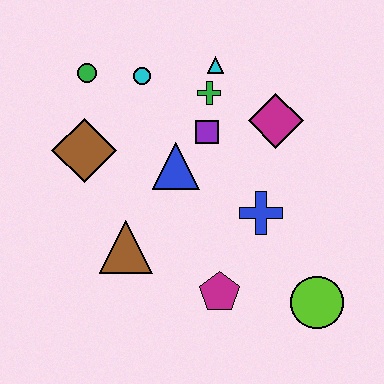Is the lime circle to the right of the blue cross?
Yes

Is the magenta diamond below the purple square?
No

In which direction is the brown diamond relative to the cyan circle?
The brown diamond is below the cyan circle.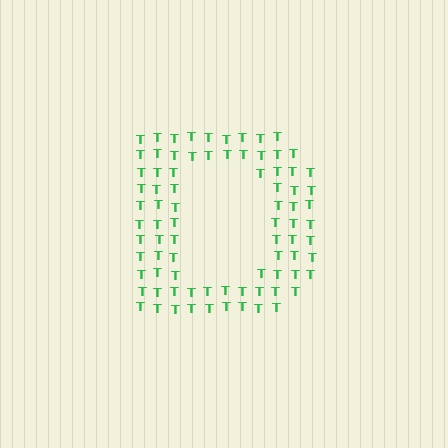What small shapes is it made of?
It is made of small letter T's.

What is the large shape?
The large shape is the letter D.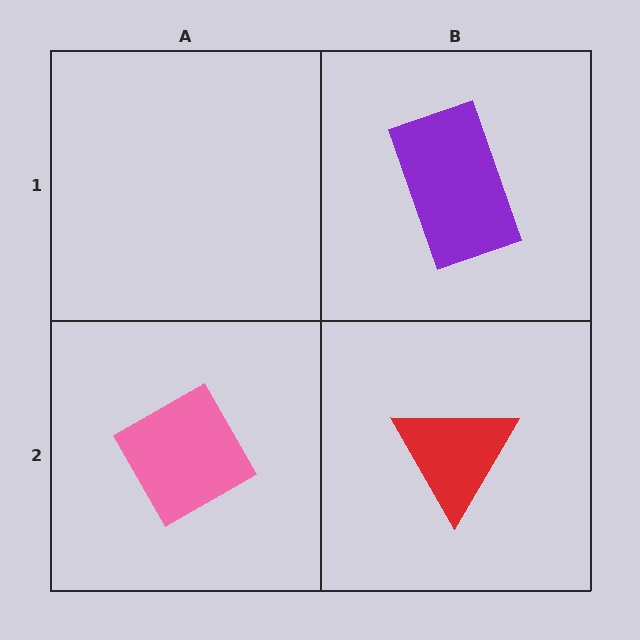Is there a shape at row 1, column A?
No, that cell is empty.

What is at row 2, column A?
A pink diamond.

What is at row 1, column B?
A purple rectangle.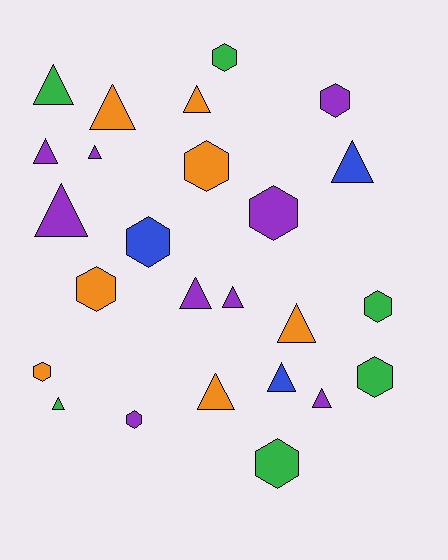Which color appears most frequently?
Purple, with 9 objects.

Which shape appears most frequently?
Triangle, with 14 objects.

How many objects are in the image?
There are 25 objects.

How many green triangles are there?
There are 2 green triangles.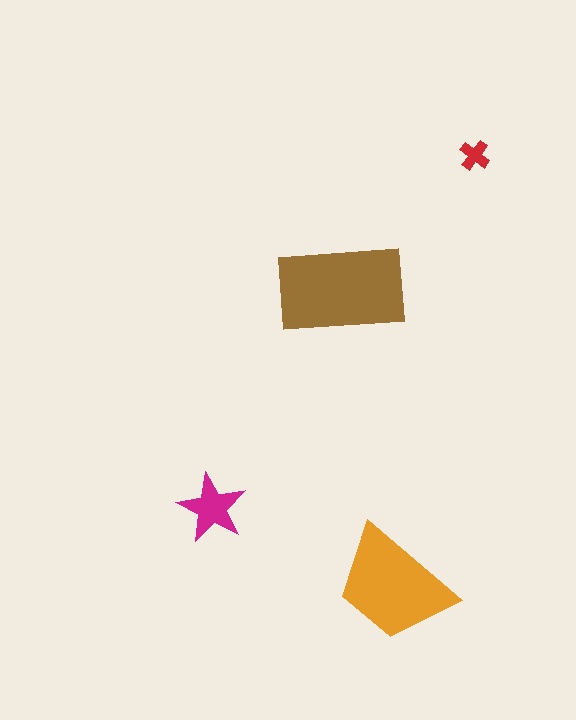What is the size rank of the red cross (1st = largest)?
4th.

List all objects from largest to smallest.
The brown rectangle, the orange trapezoid, the magenta star, the red cross.